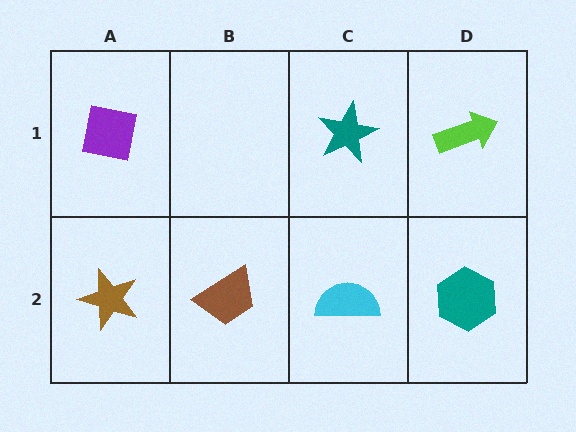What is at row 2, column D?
A teal hexagon.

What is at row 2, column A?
A brown star.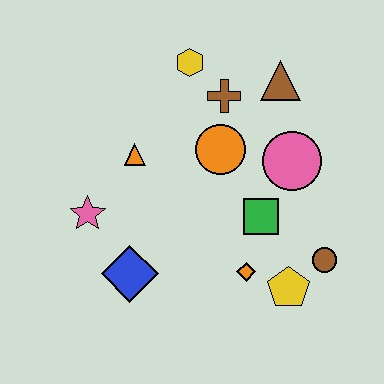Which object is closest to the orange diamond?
The yellow pentagon is closest to the orange diamond.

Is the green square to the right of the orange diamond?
Yes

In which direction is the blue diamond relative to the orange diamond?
The blue diamond is to the left of the orange diamond.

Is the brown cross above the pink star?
Yes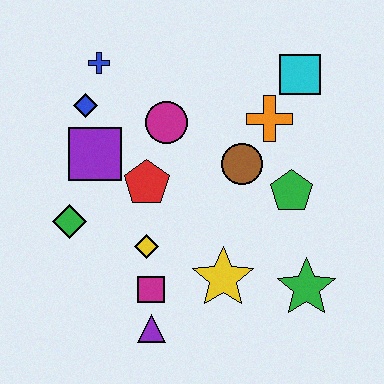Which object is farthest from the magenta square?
The cyan square is farthest from the magenta square.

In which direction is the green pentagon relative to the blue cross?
The green pentagon is to the right of the blue cross.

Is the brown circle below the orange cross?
Yes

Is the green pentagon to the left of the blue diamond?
No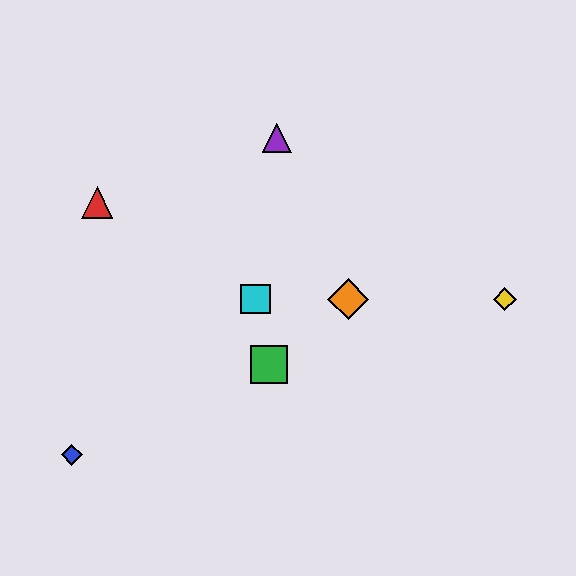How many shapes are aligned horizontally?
3 shapes (the yellow diamond, the orange diamond, the cyan square) are aligned horizontally.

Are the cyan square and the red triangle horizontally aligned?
No, the cyan square is at y≈299 and the red triangle is at y≈203.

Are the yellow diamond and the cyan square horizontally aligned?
Yes, both are at y≈299.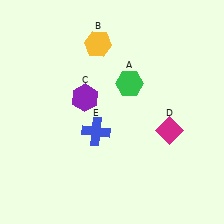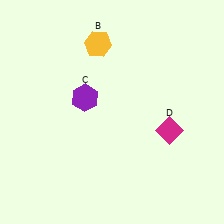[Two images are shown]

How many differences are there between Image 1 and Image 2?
There are 2 differences between the two images.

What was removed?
The green hexagon (A), the blue cross (E) were removed in Image 2.